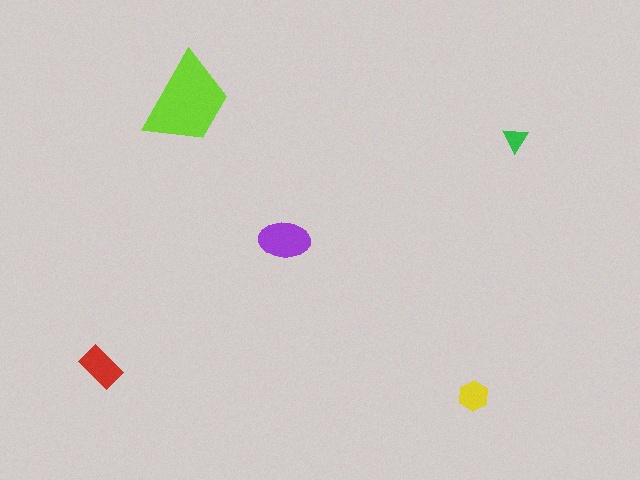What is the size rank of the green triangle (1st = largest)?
5th.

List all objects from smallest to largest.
The green triangle, the yellow hexagon, the red rectangle, the purple ellipse, the lime trapezoid.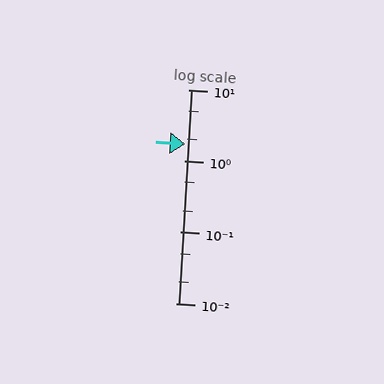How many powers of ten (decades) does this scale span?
The scale spans 3 decades, from 0.01 to 10.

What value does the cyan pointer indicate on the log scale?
The pointer indicates approximately 1.7.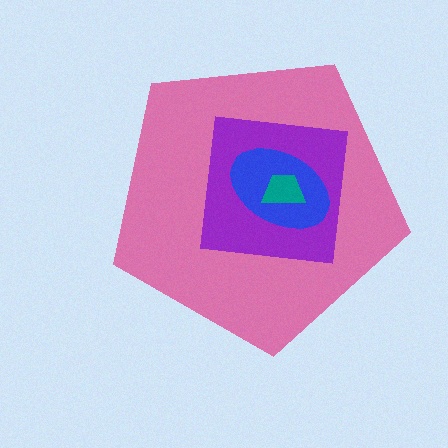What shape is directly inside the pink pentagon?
The purple square.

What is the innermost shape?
The teal trapezoid.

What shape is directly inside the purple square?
The blue ellipse.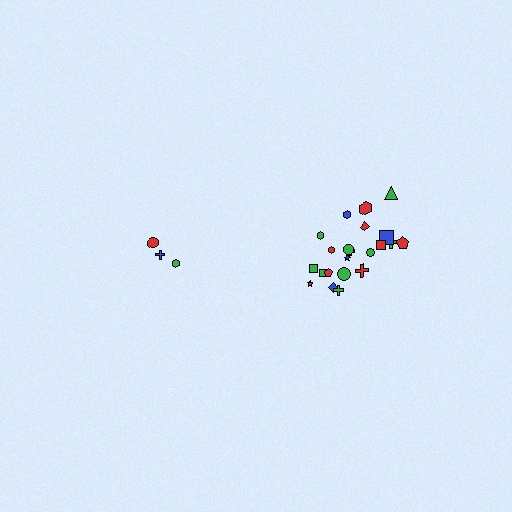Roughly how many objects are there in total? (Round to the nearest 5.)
Roughly 25 objects in total.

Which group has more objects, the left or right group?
The right group.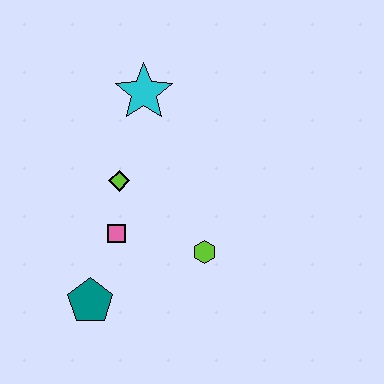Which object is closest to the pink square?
The lime diamond is closest to the pink square.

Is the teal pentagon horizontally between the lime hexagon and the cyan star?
No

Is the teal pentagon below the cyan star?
Yes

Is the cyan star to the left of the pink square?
No